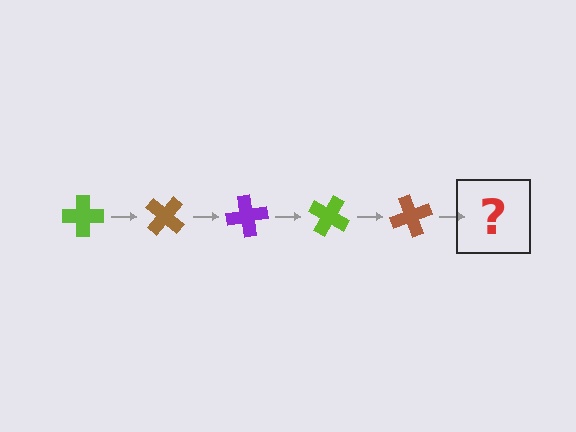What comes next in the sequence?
The next element should be a purple cross, rotated 200 degrees from the start.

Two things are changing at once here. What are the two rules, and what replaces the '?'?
The two rules are that it rotates 40 degrees each step and the color cycles through lime, brown, and purple. The '?' should be a purple cross, rotated 200 degrees from the start.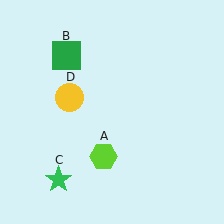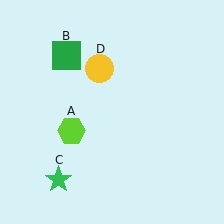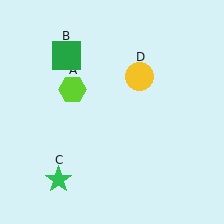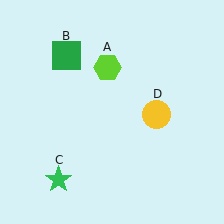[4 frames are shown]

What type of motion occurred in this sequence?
The lime hexagon (object A), yellow circle (object D) rotated clockwise around the center of the scene.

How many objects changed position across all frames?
2 objects changed position: lime hexagon (object A), yellow circle (object D).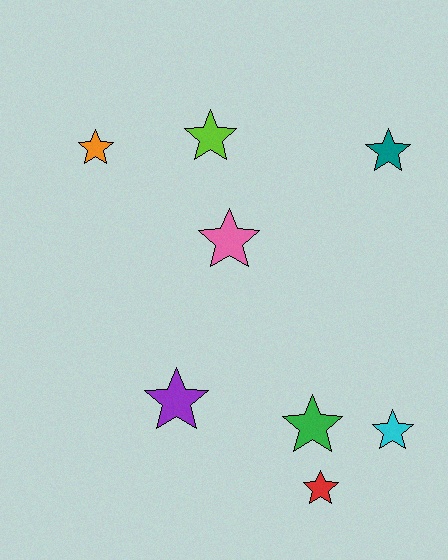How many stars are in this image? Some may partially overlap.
There are 8 stars.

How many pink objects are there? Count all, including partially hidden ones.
There is 1 pink object.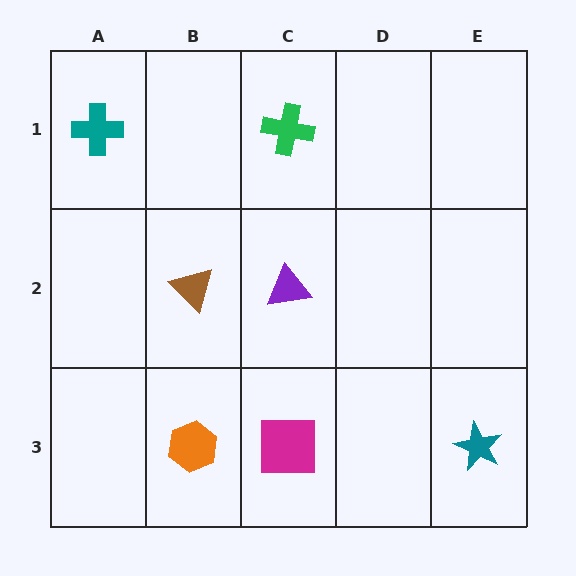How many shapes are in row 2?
2 shapes.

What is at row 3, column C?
A magenta square.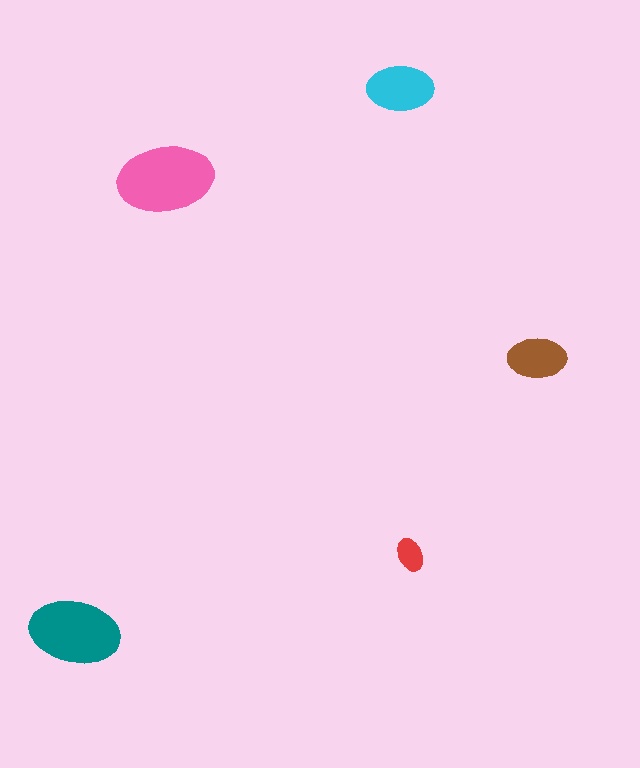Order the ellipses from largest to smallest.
the pink one, the teal one, the cyan one, the brown one, the red one.